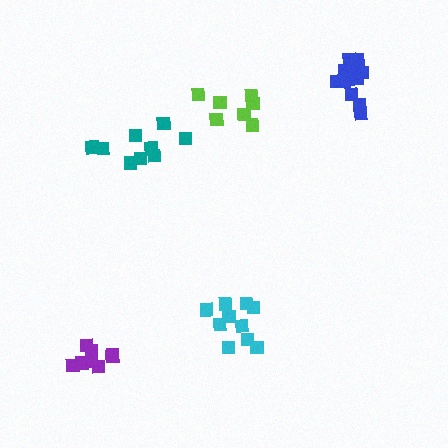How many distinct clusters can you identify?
There are 5 distinct clusters.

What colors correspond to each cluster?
The clusters are colored: purple, lime, cyan, teal, blue.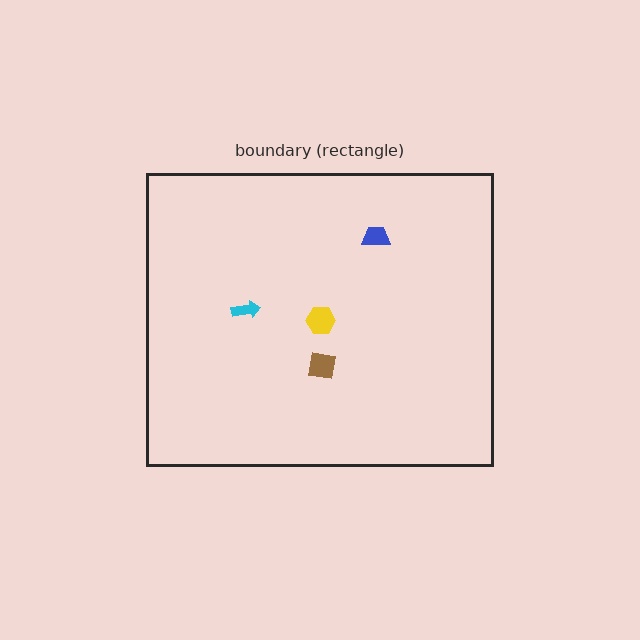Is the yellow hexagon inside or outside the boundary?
Inside.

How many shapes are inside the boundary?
4 inside, 0 outside.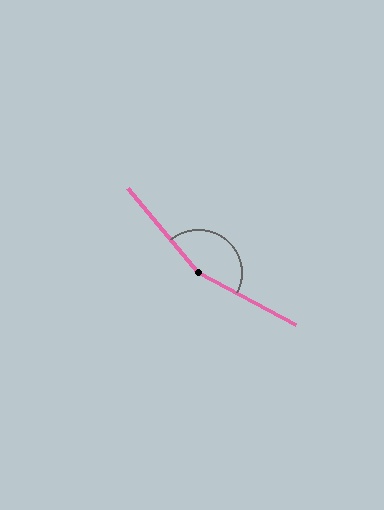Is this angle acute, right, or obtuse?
It is obtuse.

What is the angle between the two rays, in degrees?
Approximately 157 degrees.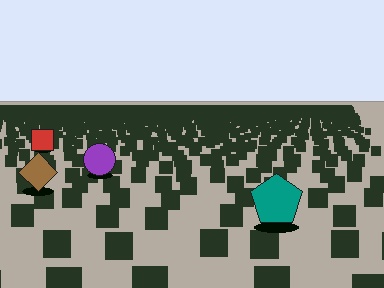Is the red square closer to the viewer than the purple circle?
No. The purple circle is closer — you can tell from the texture gradient: the ground texture is coarser near it.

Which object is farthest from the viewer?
The red square is farthest from the viewer. It appears smaller and the ground texture around it is denser.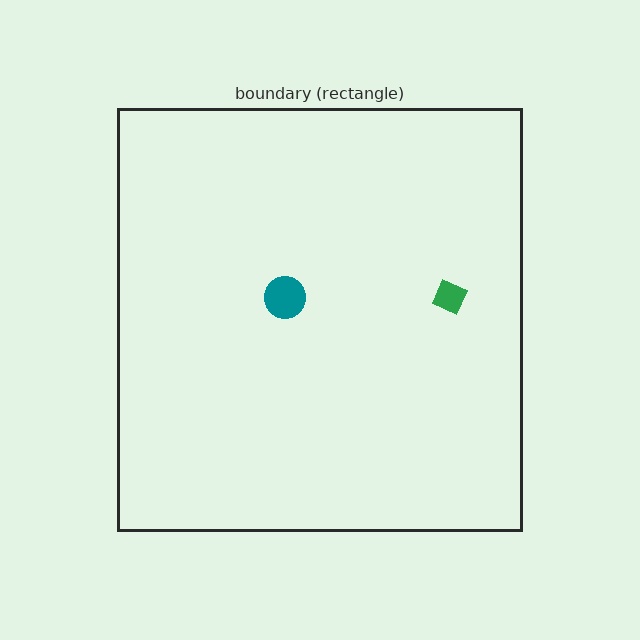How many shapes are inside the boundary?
2 inside, 0 outside.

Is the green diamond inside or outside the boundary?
Inside.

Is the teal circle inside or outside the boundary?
Inside.